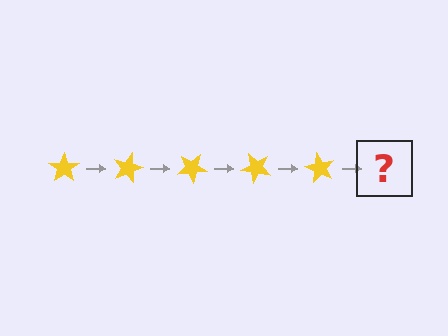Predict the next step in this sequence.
The next step is a yellow star rotated 75 degrees.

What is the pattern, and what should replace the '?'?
The pattern is that the star rotates 15 degrees each step. The '?' should be a yellow star rotated 75 degrees.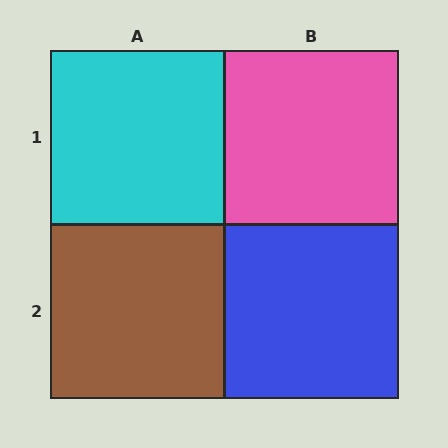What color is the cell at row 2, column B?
Blue.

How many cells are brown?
1 cell is brown.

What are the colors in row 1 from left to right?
Cyan, pink.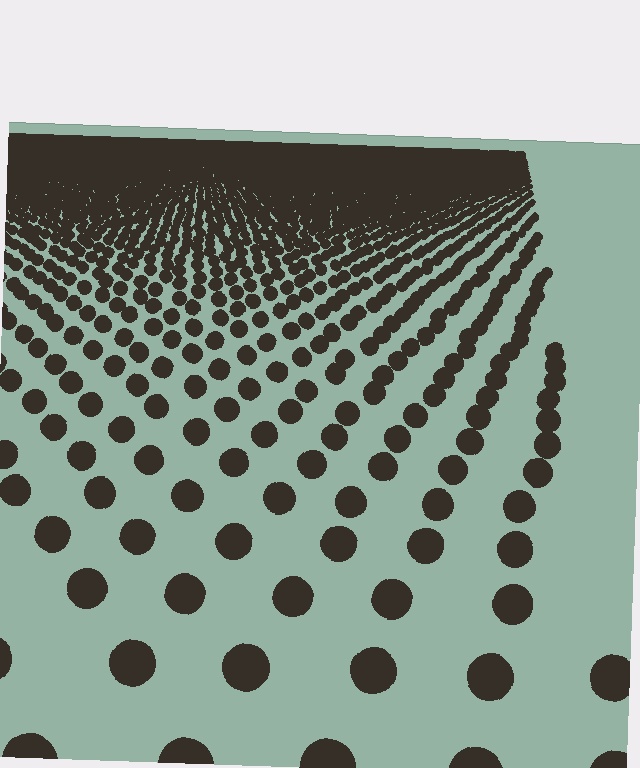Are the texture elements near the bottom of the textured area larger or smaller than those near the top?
Larger. Near the bottom, elements are closer to the viewer and appear at a bigger on-screen size.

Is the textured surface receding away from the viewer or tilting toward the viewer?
The surface is receding away from the viewer. Texture elements get smaller and denser toward the top.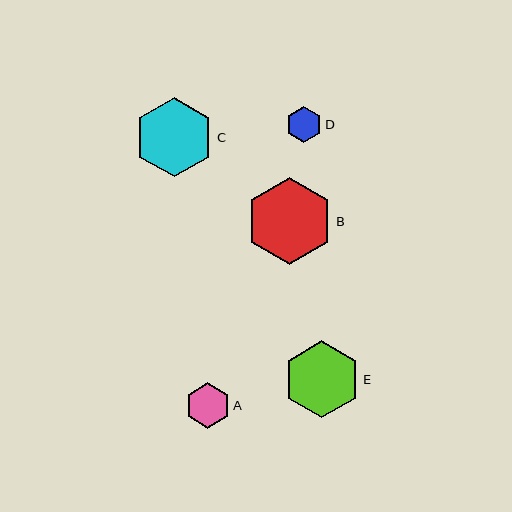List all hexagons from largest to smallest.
From largest to smallest: B, C, E, A, D.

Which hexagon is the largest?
Hexagon B is the largest with a size of approximately 87 pixels.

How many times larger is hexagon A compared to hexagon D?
Hexagon A is approximately 1.3 times the size of hexagon D.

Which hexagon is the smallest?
Hexagon D is the smallest with a size of approximately 36 pixels.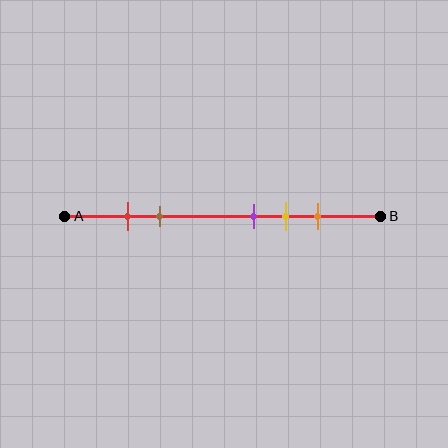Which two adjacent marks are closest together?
The red and brown marks are the closest adjacent pair.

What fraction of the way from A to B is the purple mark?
The purple mark is approximately 60% (0.6) of the way from A to B.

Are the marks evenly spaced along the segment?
No, the marks are not evenly spaced.